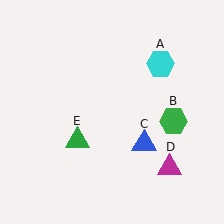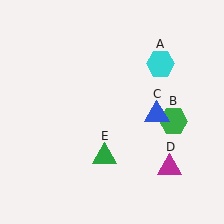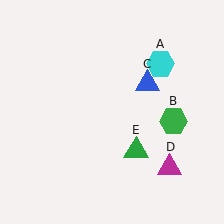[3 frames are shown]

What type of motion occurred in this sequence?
The blue triangle (object C), green triangle (object E) rotated counterclockwise around the center of the scene.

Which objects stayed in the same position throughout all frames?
Cyan hexagon (object A) and green hexagon (object B) and magenta triangle (object D) remained stationary.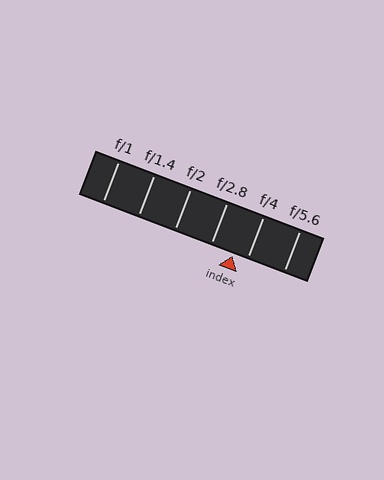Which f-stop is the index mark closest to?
The index mark is closest to f/4.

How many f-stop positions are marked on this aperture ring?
There are 6 f-stop positions marked.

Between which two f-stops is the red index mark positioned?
The index mark is between f/2.8 and f/4.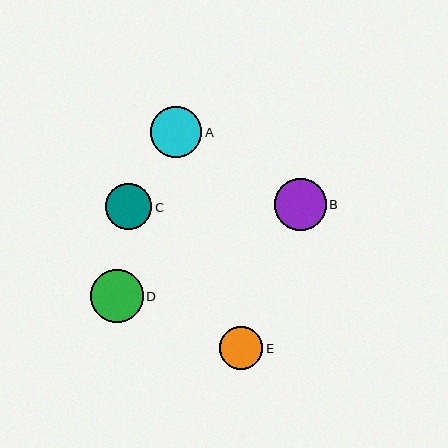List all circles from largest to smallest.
From largest to smallest: D, B, A, C, E.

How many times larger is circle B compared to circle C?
Circle B is approximately 1.1 times the size of circle C.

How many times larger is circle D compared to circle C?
Circle D is approximately 1.2 times the size of circle C.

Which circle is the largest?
Circle D is the largest with a size of approximately 53 pixels.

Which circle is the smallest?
Circle E is the smallest with a size of approximately 43 pixels.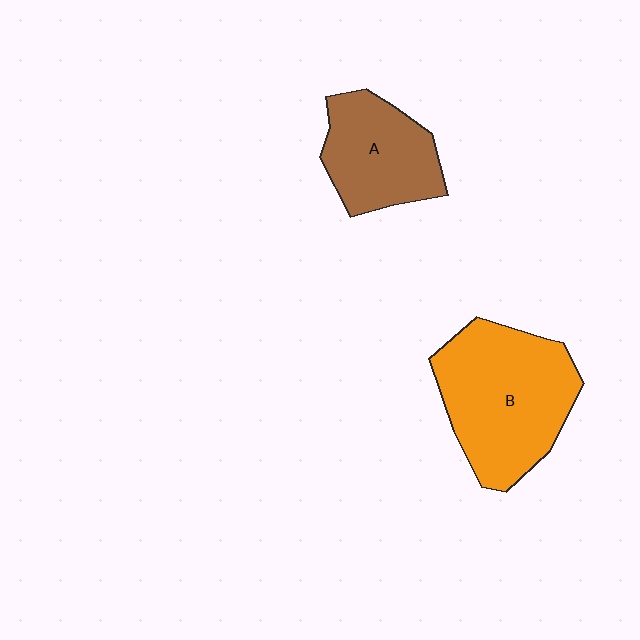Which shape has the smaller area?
Shape A (brown).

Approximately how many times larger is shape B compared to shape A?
Approximately 1.5 times.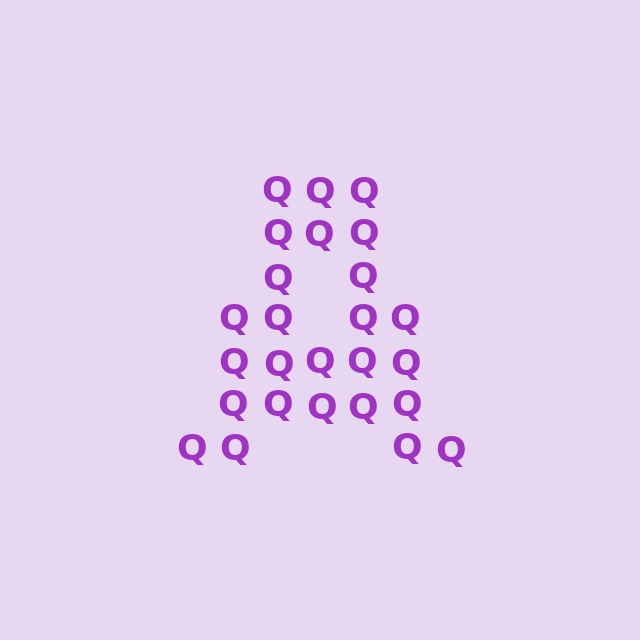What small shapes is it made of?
It is made of small letter Q's.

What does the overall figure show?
The overall figure shows the letter A.